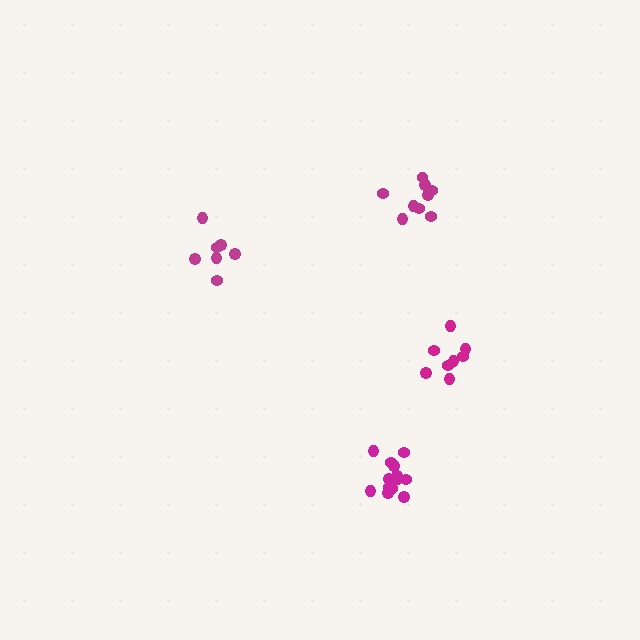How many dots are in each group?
Group 1: 9 dots, Group 2: 8 dots, Group 3: 13 dots, Group 4: 7 dots (37 total).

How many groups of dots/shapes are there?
There are 4 groups.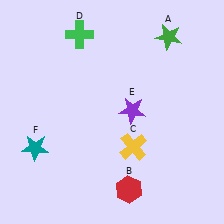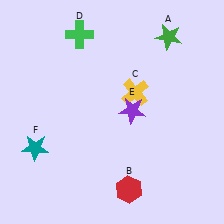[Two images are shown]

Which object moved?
The yellow cross (C) moved up.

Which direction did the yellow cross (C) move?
The yellow cross (C) moved up.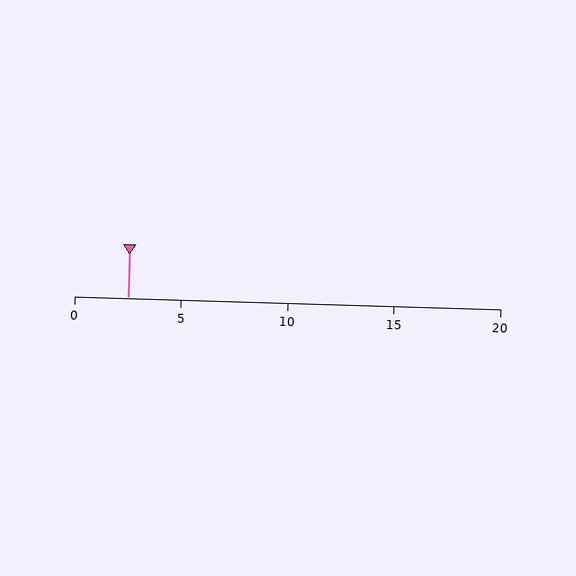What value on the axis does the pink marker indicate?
The marker indicates approximately 2.5.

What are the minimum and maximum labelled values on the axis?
The axis runs from 0 to 20.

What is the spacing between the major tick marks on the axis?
The major ticks are spaced 5 apart.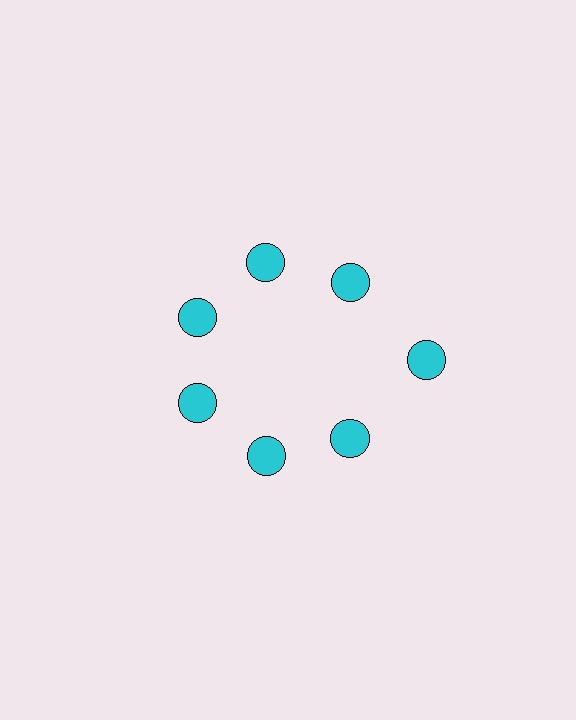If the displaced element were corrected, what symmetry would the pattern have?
It would have 7-fold rotational symmetry — the pattern would map onto itself every 51 degrees.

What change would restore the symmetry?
The symmetry would be restored by moving it inward, back onto the ring so that all 7 circles sit at equal angles and equal distance from the center.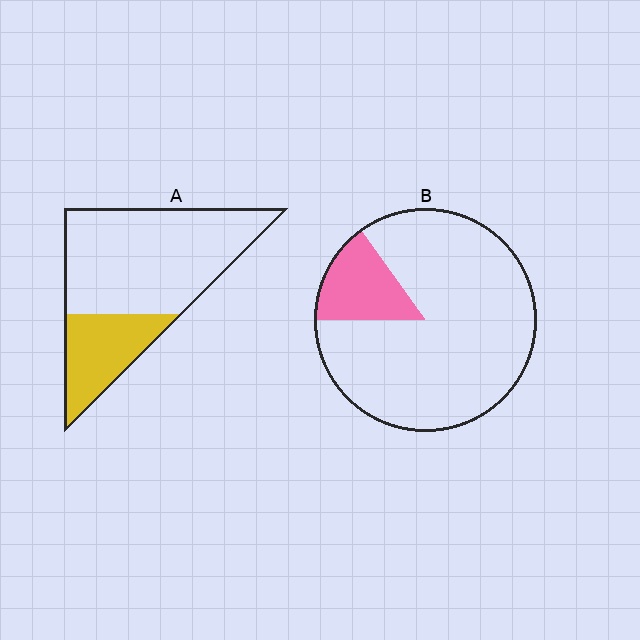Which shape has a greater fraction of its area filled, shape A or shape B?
Shape A.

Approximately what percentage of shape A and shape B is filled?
A is approximately 30% and B is approximately 15%.